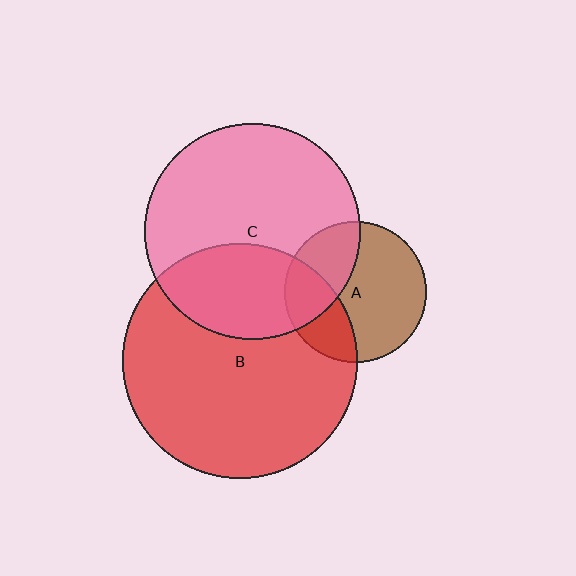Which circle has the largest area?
Circle B (red).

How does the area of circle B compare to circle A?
Approximately 2.7 times.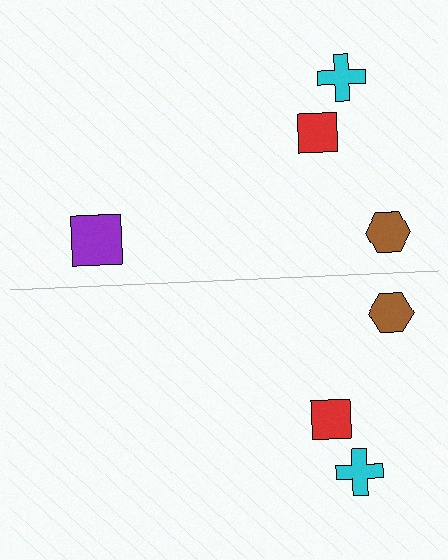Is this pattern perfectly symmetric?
No, the pattern is not perfectly symmetric. A purple square is missing from the bottom side.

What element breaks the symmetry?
A purple square is missing from the bottom side.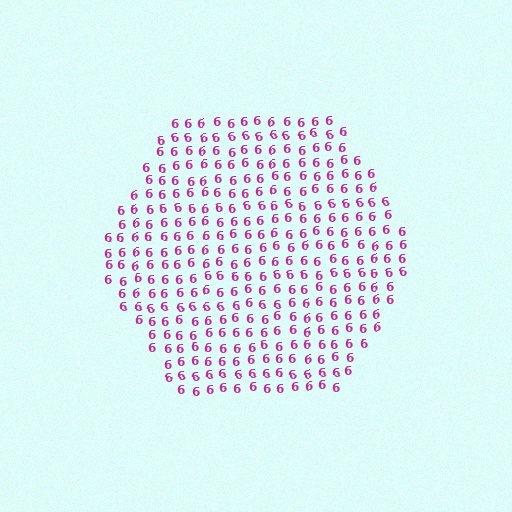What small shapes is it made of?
It is made of small digit 6's.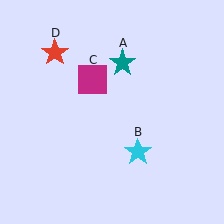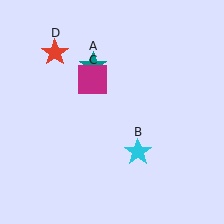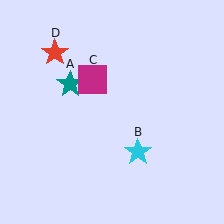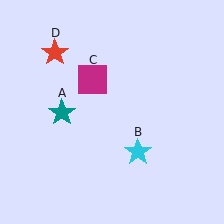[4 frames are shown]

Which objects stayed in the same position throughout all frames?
Cyan star (object B) and magenta square (object C) and red star (object D) remained stationary.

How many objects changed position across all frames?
1 object changed position: teal star (object A).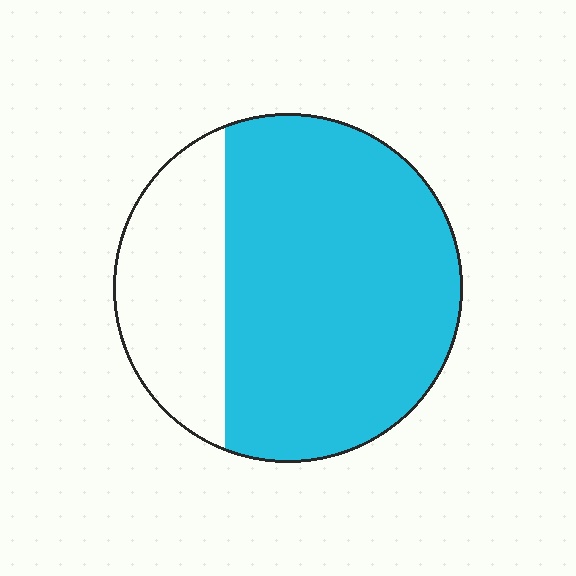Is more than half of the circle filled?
Yes.